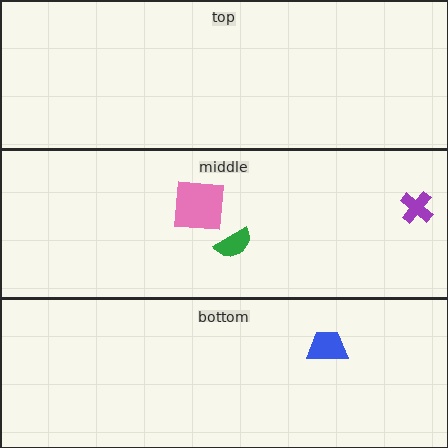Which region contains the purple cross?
The middle region.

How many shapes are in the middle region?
3.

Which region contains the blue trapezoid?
The bottom region.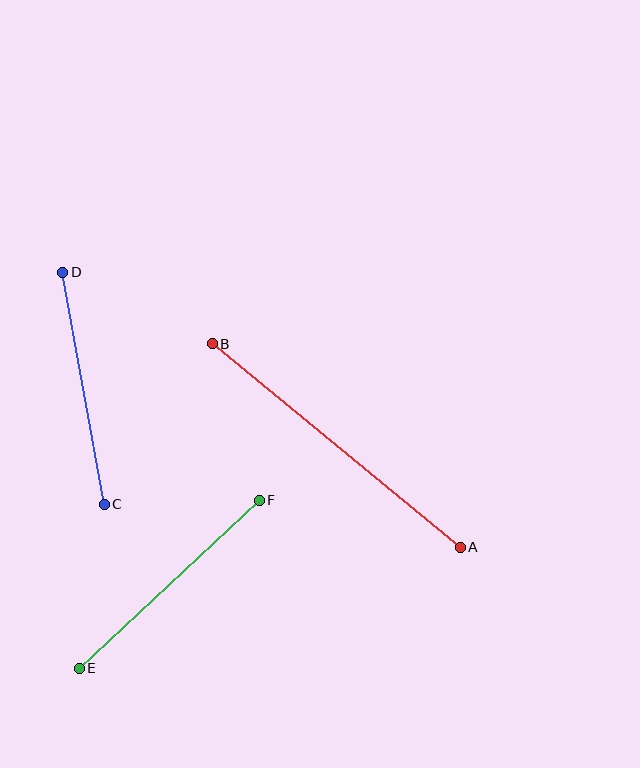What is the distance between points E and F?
The distance is approximately 246 pixels.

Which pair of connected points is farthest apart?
Points A and B are farthest apart.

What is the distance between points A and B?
The distance is approximately 321 pixels.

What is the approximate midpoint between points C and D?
The midpoint is at approximately (84, 388) pixels.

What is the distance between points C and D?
The distance is approximately 236 pixels.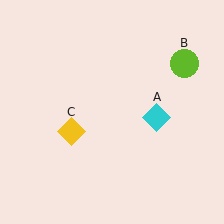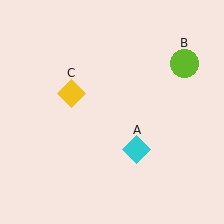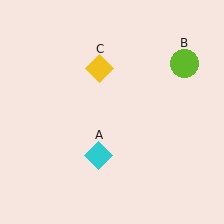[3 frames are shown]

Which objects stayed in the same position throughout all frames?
Lime circle (object B) remained stationary.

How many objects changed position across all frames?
2 objects changed position: cyan diamond (object A), yellow diamond (object C).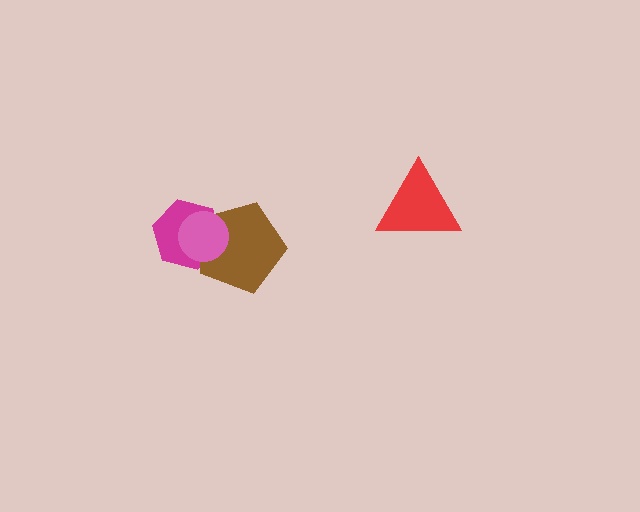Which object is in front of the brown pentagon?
The pink circle is in front of the brown pentagon.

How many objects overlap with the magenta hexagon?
2 objects overlap with the magenta hexagon.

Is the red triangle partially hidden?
No, no other shape covers it.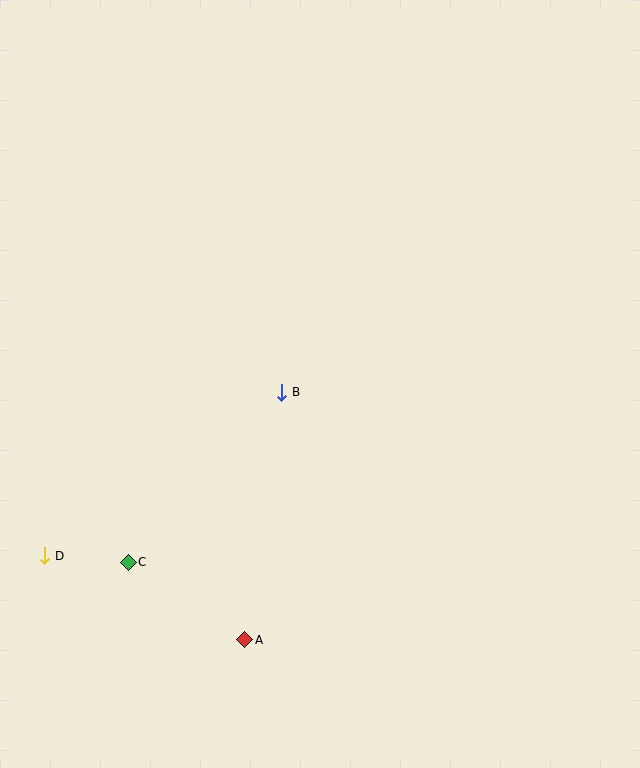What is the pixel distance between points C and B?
The distance between C and B is 229 pixels.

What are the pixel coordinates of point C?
Point C is at (128, 562).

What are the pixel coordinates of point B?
Point B is at (282, 392).